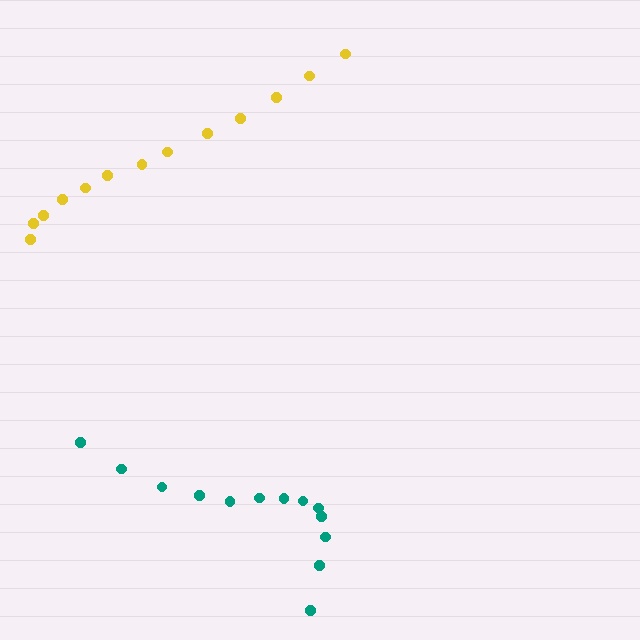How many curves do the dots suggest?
There are 2 distinct paths.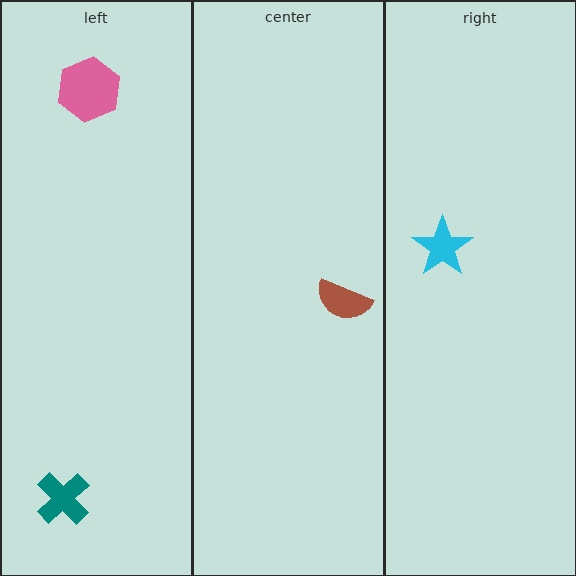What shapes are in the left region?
The teal cross, the pink hexagon.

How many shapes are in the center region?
1.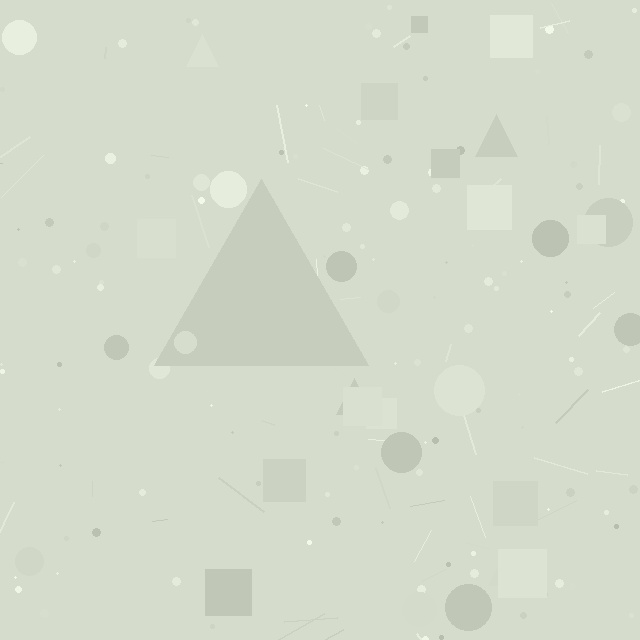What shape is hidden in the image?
A triangle is hidden in the image.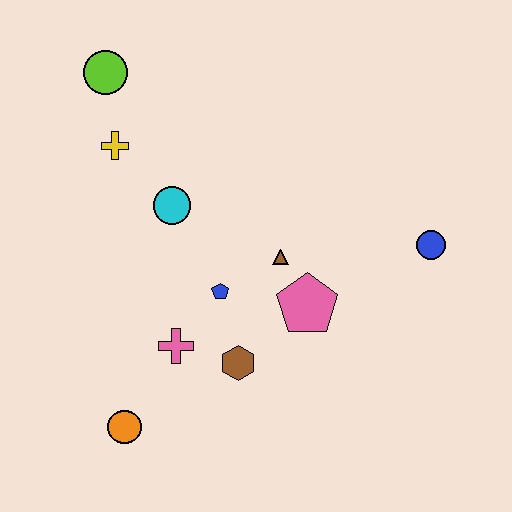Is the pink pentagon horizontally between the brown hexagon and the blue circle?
Yes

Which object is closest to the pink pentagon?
The brown triangle is closest to the pink pentagon.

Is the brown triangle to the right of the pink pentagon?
No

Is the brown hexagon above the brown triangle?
No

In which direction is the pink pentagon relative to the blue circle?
The pink pentagon is to the left of the blue circle.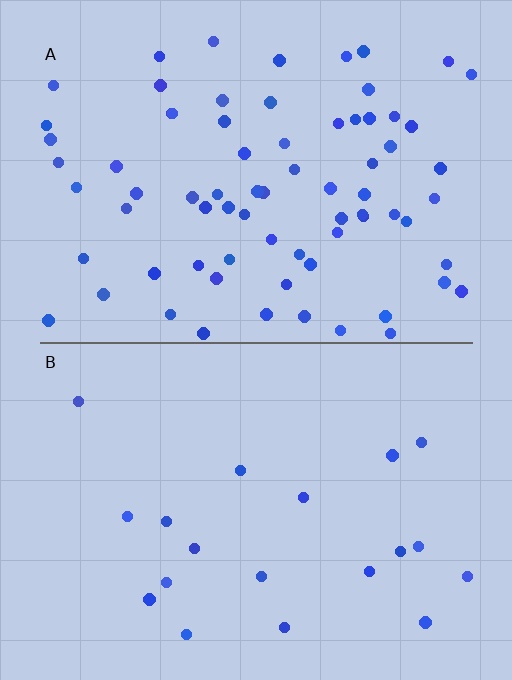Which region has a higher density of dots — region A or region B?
A (the top).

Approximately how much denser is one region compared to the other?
Approximately 3.8× — region A over region B.